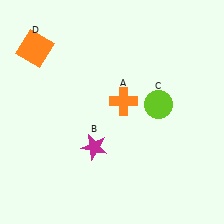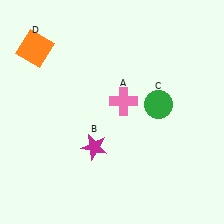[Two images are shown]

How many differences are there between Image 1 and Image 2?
There are 2 differences between the two images.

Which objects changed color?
A changed from orange to pink. C changed from lime to green.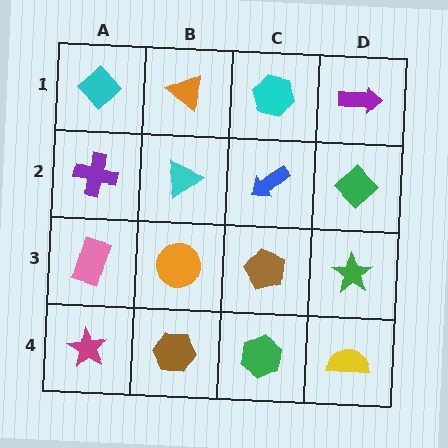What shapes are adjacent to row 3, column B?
A cyan triangle (row 2, column B), a brown hexagon (row 4, column B), a pink rectangle (row 3, column A), a brown pentagon (row 3, column C).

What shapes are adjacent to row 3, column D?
A green diamond (row 2, column D), a yellow semicircle (row 4, column D), a brown pentagon (row 3, column C).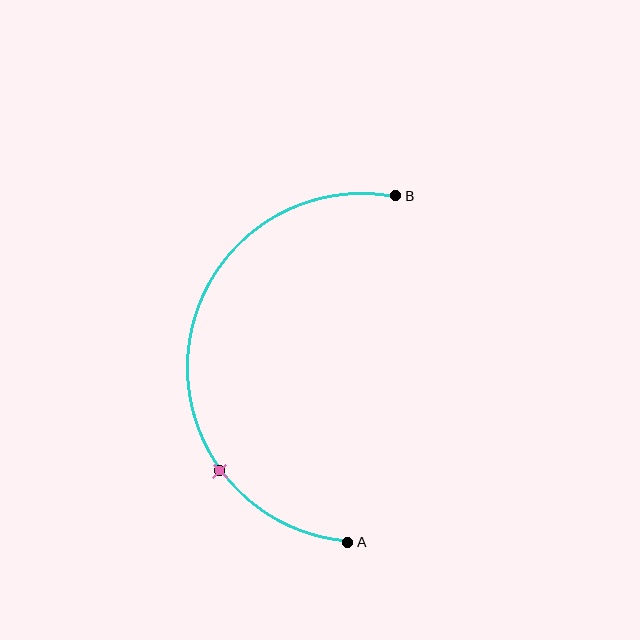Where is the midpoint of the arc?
The arc midpoint is the point on the curve farthest from the straight line joining A and B. It sits to the left of that line.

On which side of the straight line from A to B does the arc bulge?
The arc bulges to the left of the straight line connecting A and B.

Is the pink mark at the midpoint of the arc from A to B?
No. The pink mark lies on the arc but is closer to endpoint A. The arc midpoint would be at the point on the curve equidistant along the arc from both A and B.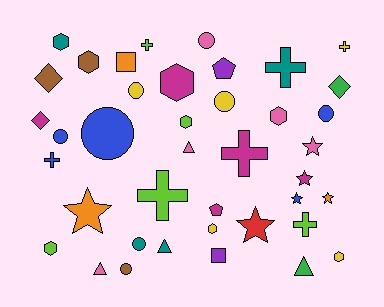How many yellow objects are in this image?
There are 5 yellow objects.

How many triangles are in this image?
There are 4 triangles.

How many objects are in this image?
There are 40 objects.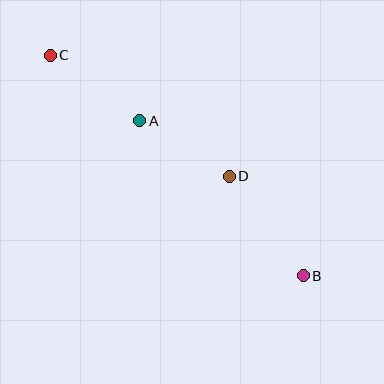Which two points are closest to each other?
Points A and D are closest to each other.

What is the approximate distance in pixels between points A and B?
The distance between A and B is approximately 225 pixels.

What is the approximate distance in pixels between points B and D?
The distance between B and D is approximately 124 pixels.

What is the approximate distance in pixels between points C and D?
The distance between C and D is approximately 216 pixels.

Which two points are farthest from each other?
Points B and C are farthest from each other.